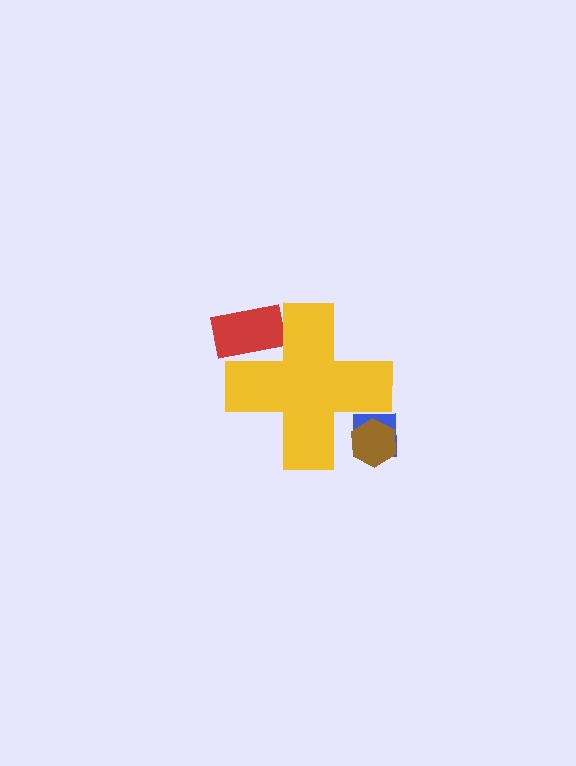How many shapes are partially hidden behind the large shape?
3 shapes are partially hidden.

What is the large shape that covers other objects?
A yellow cross.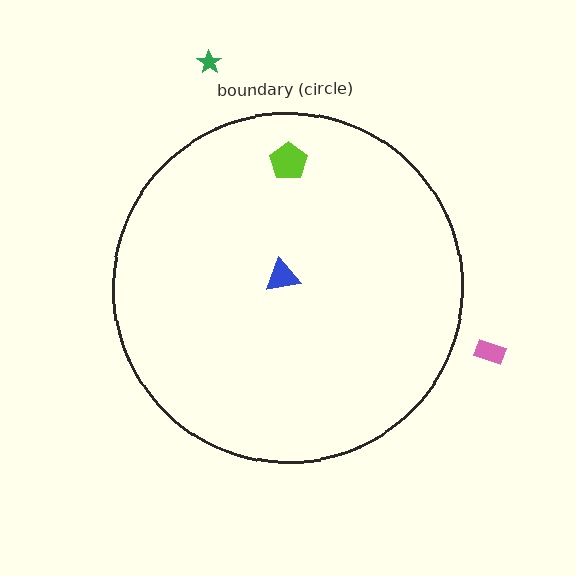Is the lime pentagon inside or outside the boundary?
Inside.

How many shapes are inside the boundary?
2 inside, 2 outside.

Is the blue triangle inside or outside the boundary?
Inside.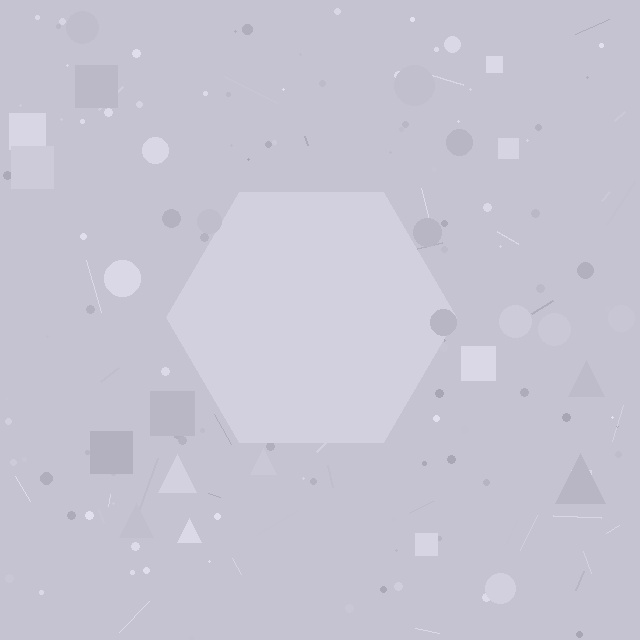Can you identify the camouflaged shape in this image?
The camouflaged shape is a hexagon.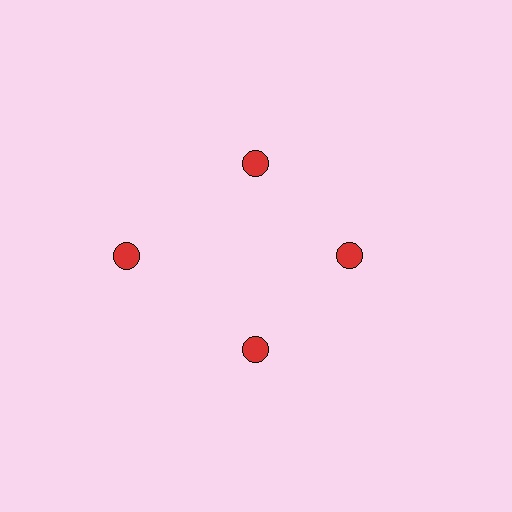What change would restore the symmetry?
The symmetry would be restored by moving it inward, back onto the ring so that all 4 circles sit at equal angles and equal distance from the center.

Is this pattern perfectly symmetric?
No. The 4 red circles are arranged in a ring, but one element near the 9 o'clock position is pushed outward from the center, breaking the 4-fold rotational symmetry.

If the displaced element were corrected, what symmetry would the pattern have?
It would have 4-fold rotational symmetry — the pattern would map onto itself every 90 degrees.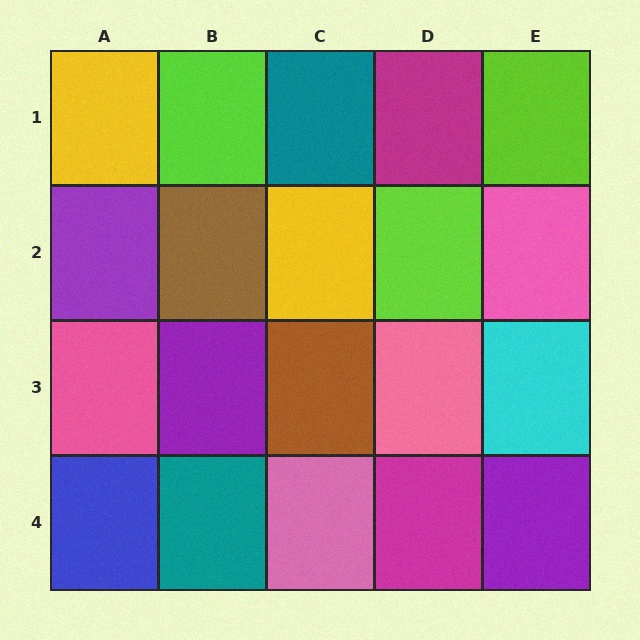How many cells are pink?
4 cells are pink.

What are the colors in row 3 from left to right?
Pink, purple, brown, pink, cyan.